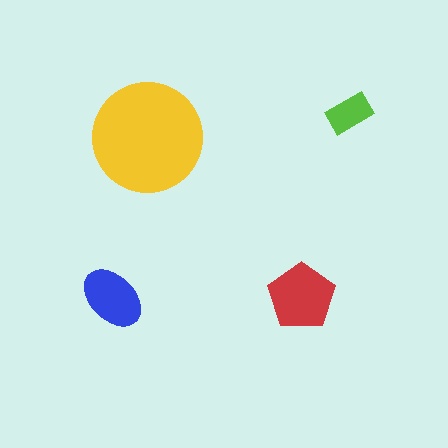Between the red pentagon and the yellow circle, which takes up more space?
The yellow circle.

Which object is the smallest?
The lime rectangle.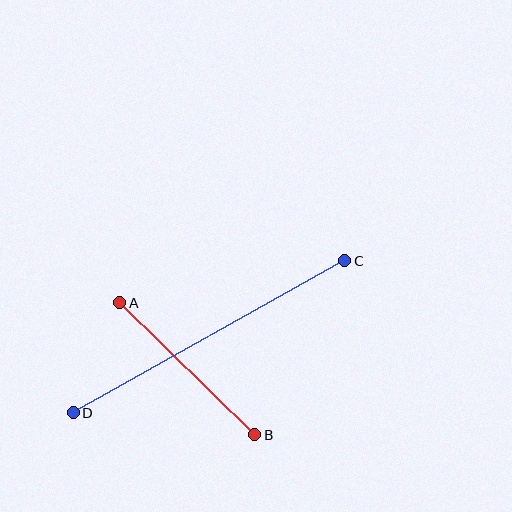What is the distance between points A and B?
The distance is approximately 189 pixels.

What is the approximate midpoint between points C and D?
The midpoint is at approximately (209, 337) pixels.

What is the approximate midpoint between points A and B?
The midpoint is at approximately (187, 369) pixels.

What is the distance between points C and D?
The distance is approximately 311 pixels.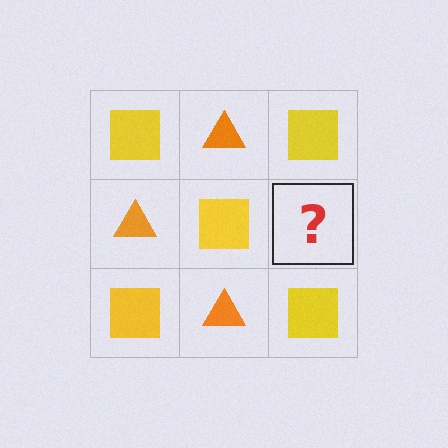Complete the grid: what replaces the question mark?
The question mark should be replaced with an orange triangle.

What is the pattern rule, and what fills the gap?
The rule is that it alternates yellow square and orange triangle in a checkerboard pattern. The gap should be filled with an orange triangle.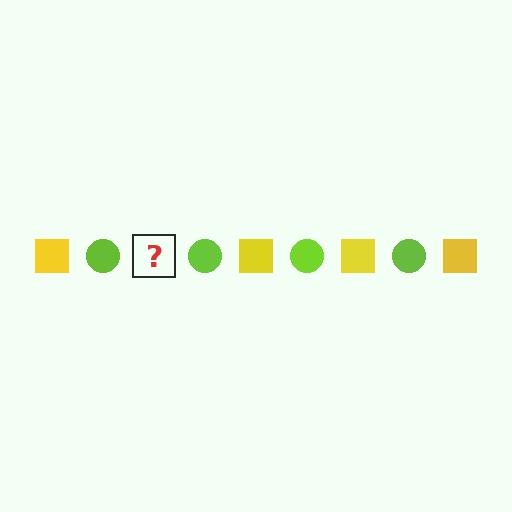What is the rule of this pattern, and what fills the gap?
The rule is that the pattern alternates between yellow square and lime circle. The gap should be filled with a yellow square.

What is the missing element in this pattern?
The missing element is a yellow square.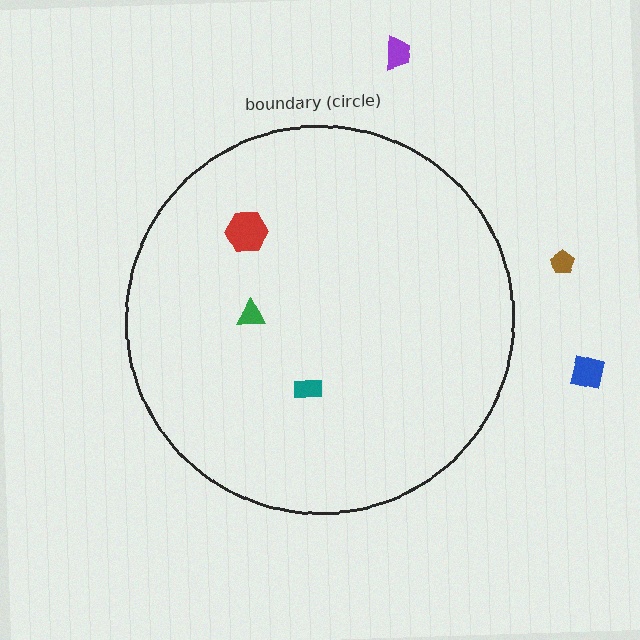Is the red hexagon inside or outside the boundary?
Inside.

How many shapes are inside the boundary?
3 inside, 3 outside.